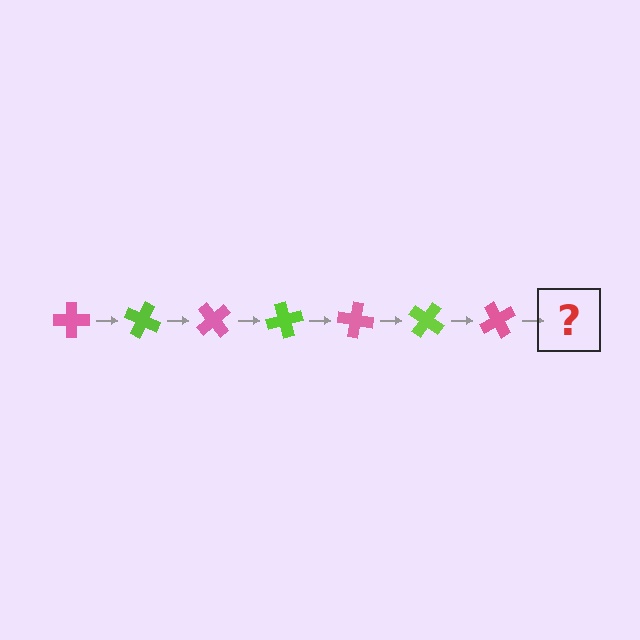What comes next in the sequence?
The next element should be a lime cross, rotated 175 degrees from the start.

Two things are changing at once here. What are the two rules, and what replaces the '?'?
The two rules are that it rotates 25 degrees each step and the color cycles through pink and lime. The '?' should be a lime cross, rotated 175 degrees from the start.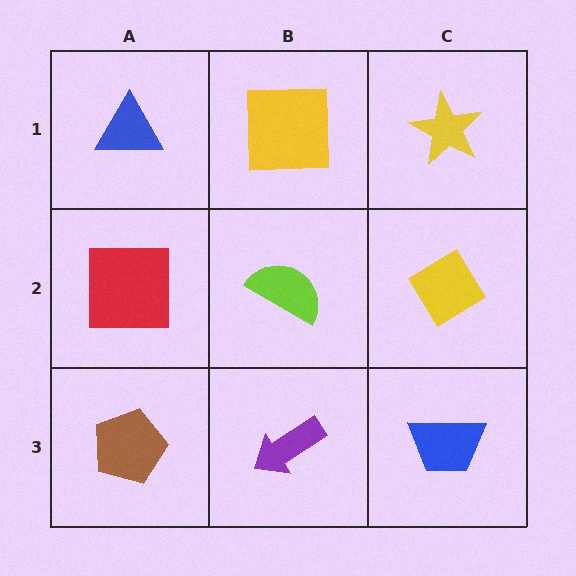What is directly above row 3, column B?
A lime semicircle.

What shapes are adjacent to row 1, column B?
A lime semicircle (row 2, column B), a blue triangle (row 1, column A), a yellow star (row 1, column C).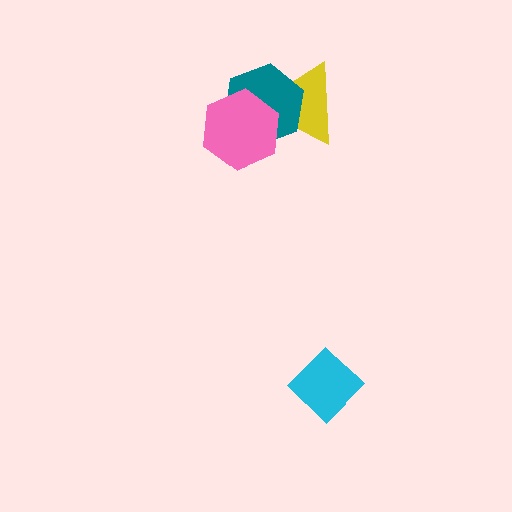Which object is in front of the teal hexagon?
The pink hexagon is in front of the teal hexagon.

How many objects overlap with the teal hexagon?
2 objects overlap with the teal hexagon.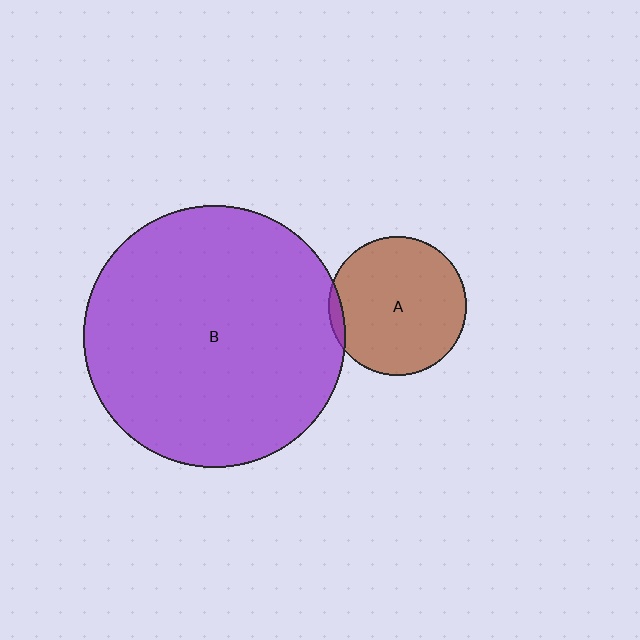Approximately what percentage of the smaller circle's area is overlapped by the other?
Approximately 5%.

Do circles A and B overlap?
Yes.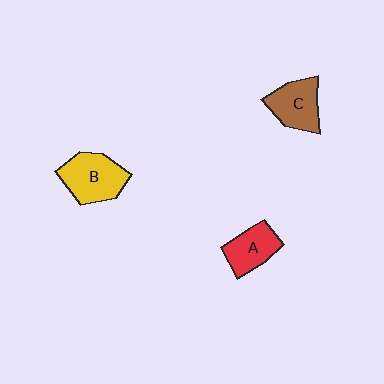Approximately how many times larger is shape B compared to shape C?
Approximately 1.2 times.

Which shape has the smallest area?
Shape A (red).